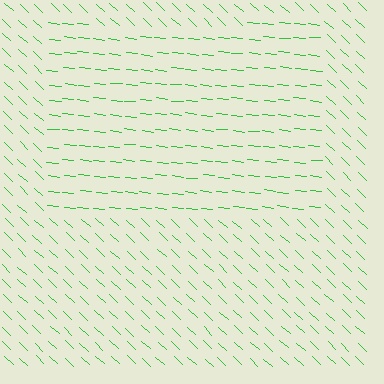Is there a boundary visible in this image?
Yes, there is a texture boundary formed by a change in line orientation.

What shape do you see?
I see a rectangle.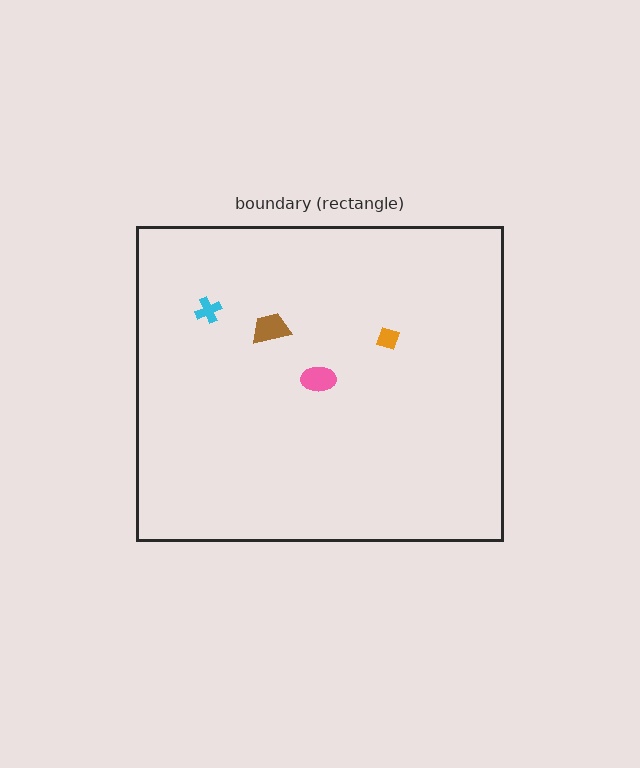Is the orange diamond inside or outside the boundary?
Inside.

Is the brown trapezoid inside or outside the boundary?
Inside.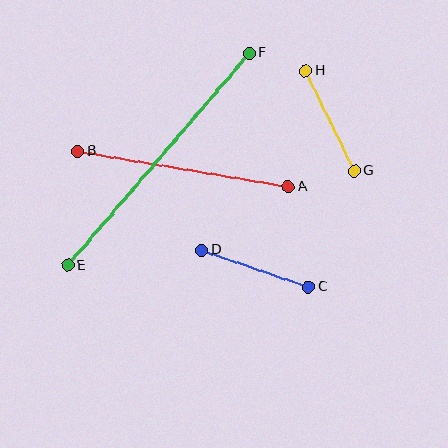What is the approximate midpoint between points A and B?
The midpoint is at approximately (183, 169) pixels.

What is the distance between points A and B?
The distance is approximately 214 pixels.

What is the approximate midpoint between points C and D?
The midpoint is at approximately (255, 269) pixels.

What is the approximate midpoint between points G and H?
The midpoint is at approximately (330, 121) pixels.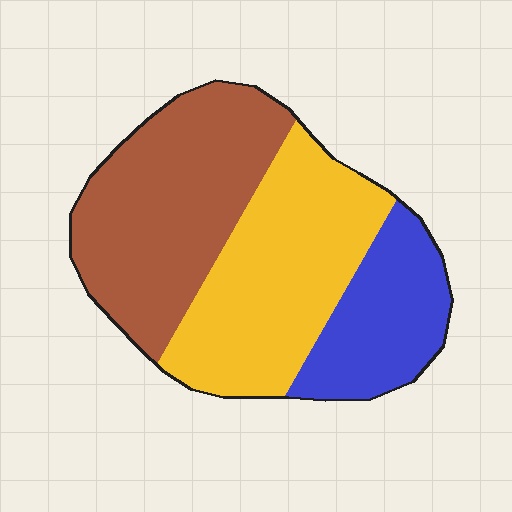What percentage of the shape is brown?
Brown takes up between a quarter and a half of the shape.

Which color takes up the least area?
Blue, at roughly 20%.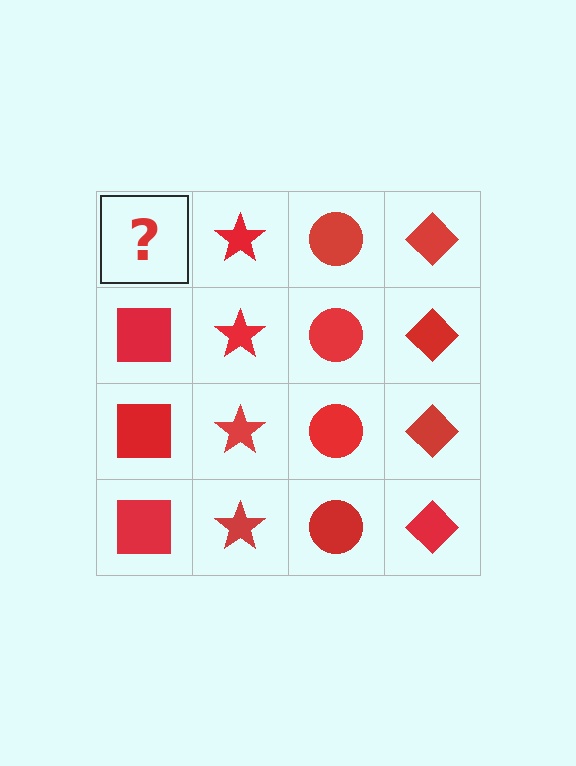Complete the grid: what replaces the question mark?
The question mark should be replaced with a red square.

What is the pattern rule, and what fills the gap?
The rule is that each column has a consistent shape. The gap should be filled with a red square.